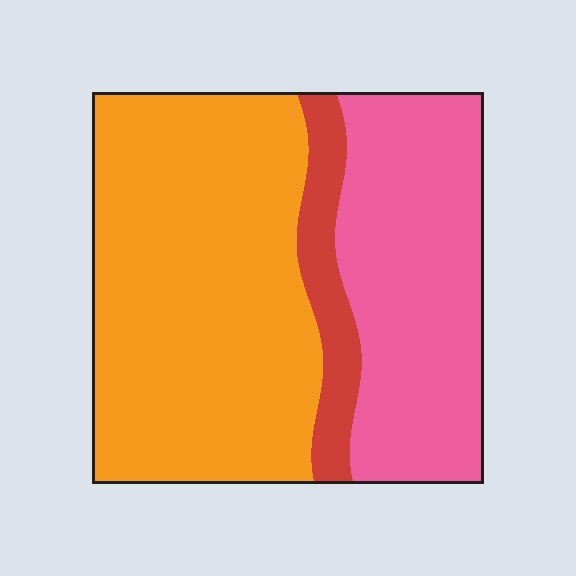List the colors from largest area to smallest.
From largest to smallest: orange, pink, red.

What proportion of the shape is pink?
Pink takes up about one third (1/3) of the shape.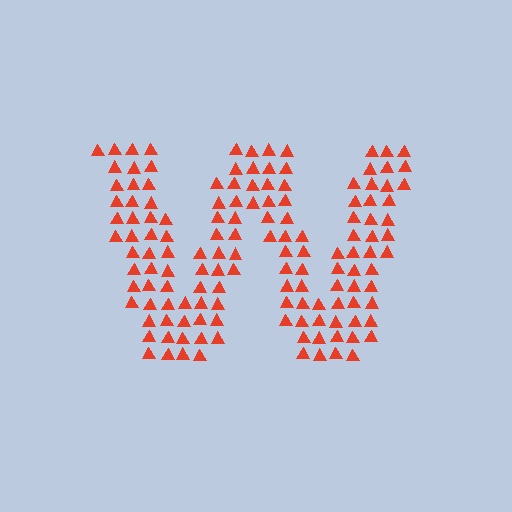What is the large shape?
The large shape is the letter W.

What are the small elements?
The small elements are triangles.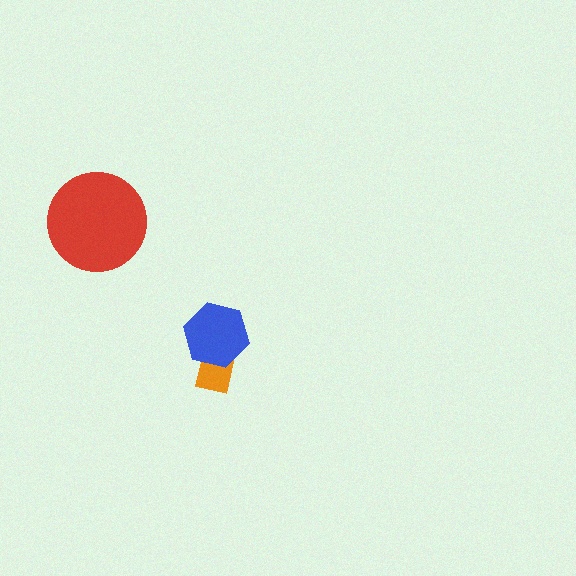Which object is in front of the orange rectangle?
The blue hexagon is in front of the orange rectangle.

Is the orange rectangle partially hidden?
Yes, it is partially covered by another shape.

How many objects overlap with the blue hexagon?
1 object overlaps with the blue hexagon.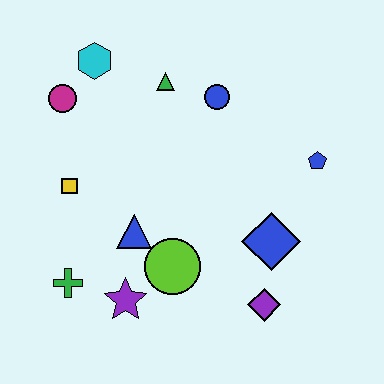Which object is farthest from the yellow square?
The blue pentagon is farthest from the yellow square.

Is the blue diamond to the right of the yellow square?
Yes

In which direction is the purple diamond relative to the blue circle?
The purple diamond is below the blue circle.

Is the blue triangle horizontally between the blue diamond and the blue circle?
No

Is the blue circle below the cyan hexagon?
Yes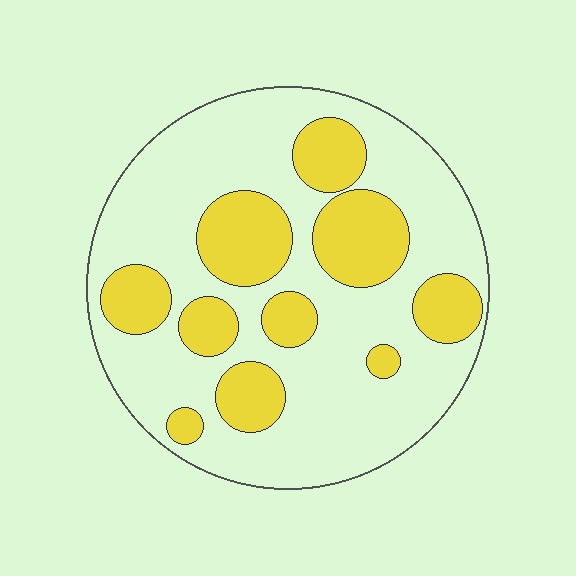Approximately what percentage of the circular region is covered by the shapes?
Approximately 30%.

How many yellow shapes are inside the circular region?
10.